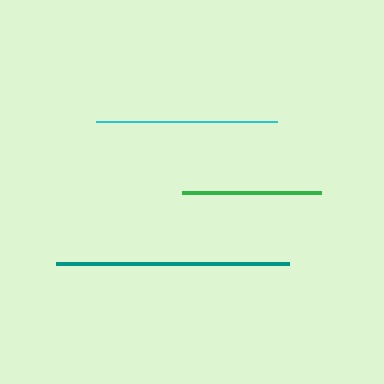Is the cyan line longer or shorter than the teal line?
The teal line is longer than the cyan line.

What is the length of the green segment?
The green segment is approximately 139 pixels long.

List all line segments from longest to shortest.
From longest to shortest: teal, cyan, green.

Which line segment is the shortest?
The green line is the shortest at approximately 139 pixels.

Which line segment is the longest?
The teal line is the longest at approximately 233 pixels.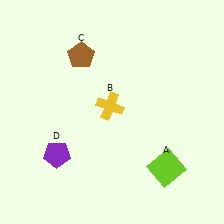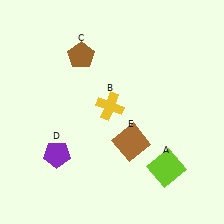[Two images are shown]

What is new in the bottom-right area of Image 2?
A brown square (E) was added in the bottom-right area of Image 2.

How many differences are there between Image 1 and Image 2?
There is 1 difference between the two images.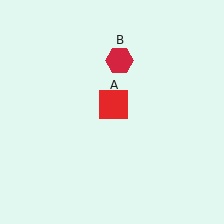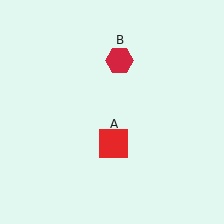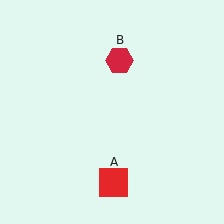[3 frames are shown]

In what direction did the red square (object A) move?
The red square (object A) moved down.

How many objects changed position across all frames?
1 object changed position: red square (object A).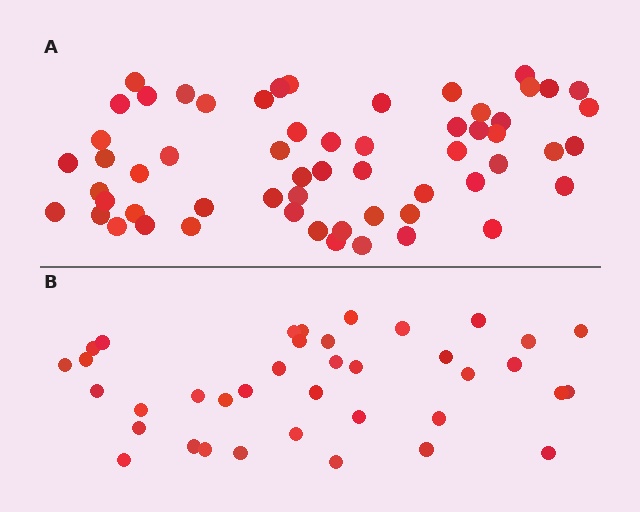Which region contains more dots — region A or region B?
Region A (the top region) has more dots.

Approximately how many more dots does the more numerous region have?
Region A has approximately 20 more dots than region B.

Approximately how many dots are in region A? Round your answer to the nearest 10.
About 60 dots. (The exact count is 59, which rounds to 60.)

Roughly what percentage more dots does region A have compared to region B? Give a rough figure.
About 55% more.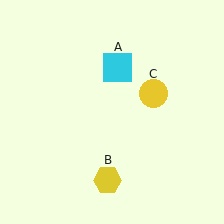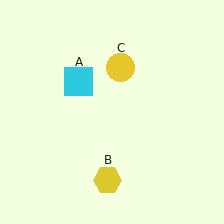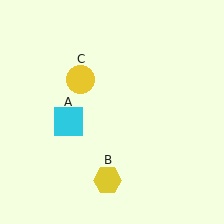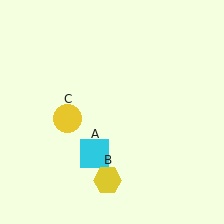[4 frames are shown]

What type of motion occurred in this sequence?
The cyan square (object A), yellow circle (object C) rotated counterclockwise around the center of the scene.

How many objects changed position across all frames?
2 objects changed position: cyan square (object A), yellow circle (object C).